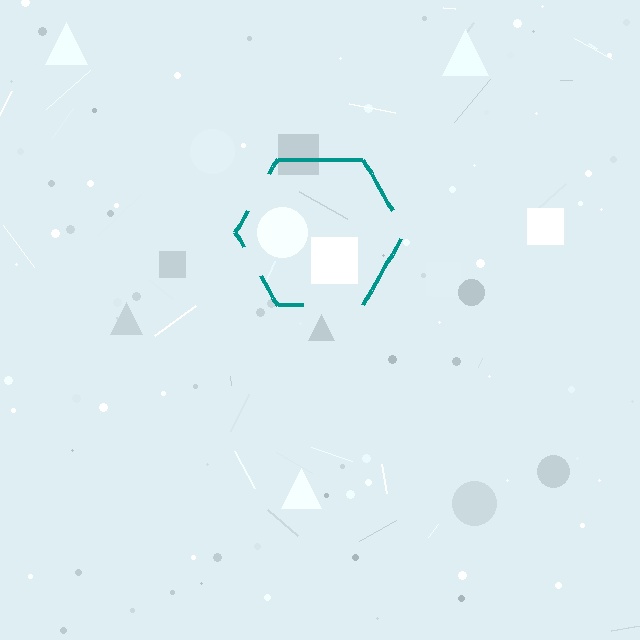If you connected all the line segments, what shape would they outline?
They would outline a hexagon.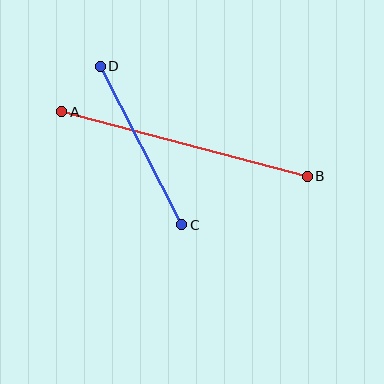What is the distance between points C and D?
The distance is approximately 178 pixels.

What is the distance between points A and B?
The distance is approximately 254 pixels.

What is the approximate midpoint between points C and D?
The midpoint is at approximately (141, 145) pixels.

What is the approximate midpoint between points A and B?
The midpoint is at approximately (184, 144) pixels.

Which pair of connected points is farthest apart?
Points A and B are farthest apart.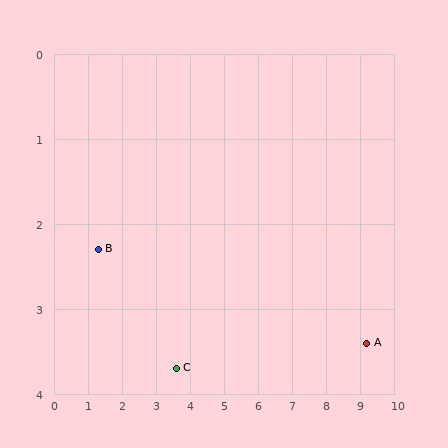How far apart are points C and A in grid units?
Points C and A are about 5.6 grid units apart.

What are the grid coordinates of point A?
Point A is at approximately (9.2, 3.4).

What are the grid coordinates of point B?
Point B is at approximately (1.3, 2.3).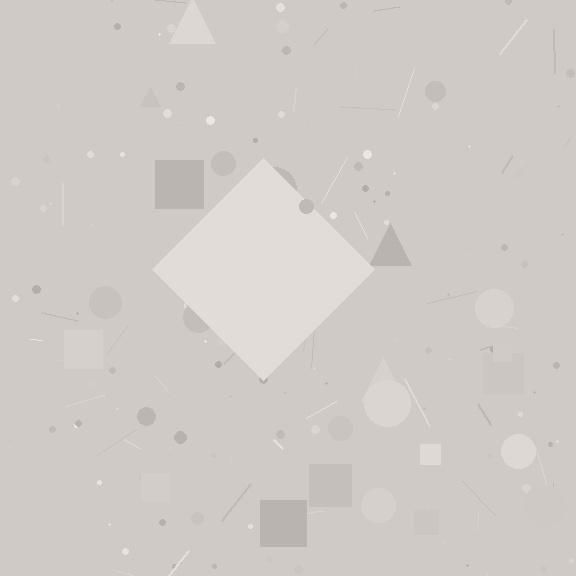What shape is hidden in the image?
A diamond is hidden in the image.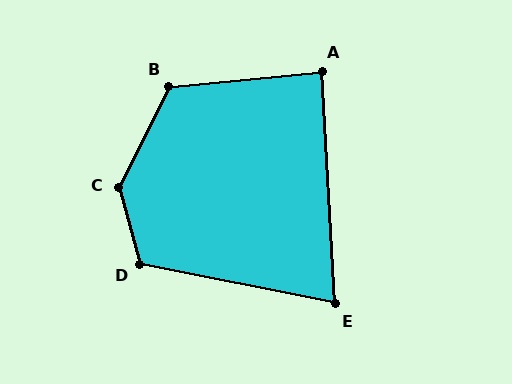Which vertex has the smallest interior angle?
E, at approximately 75 degrees.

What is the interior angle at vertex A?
Approximately 88 degrees (approximately right).